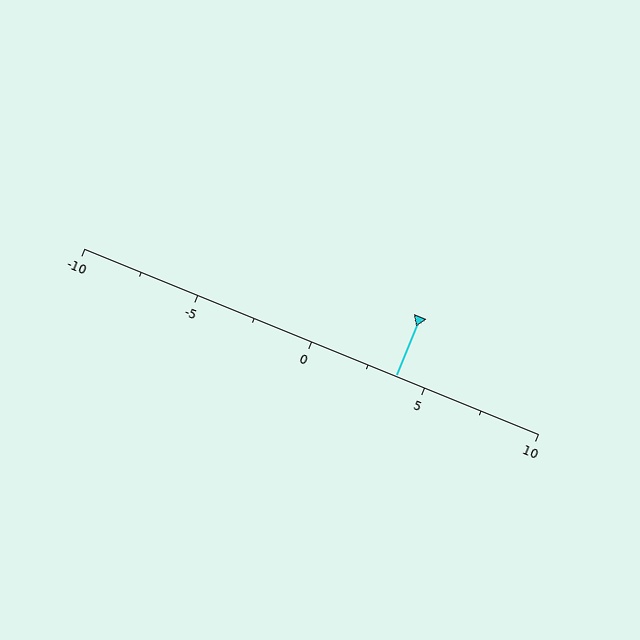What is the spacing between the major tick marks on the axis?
The major ticks are spaced 5 apart.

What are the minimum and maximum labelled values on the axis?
The axis runs from -10 to 10.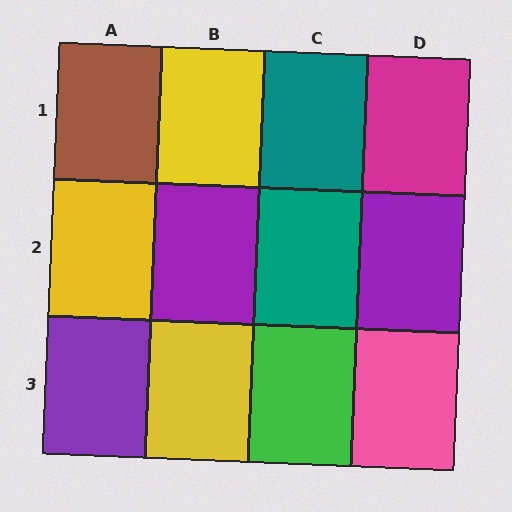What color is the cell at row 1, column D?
Magenta.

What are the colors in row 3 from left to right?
Purple, yellow, green, pink.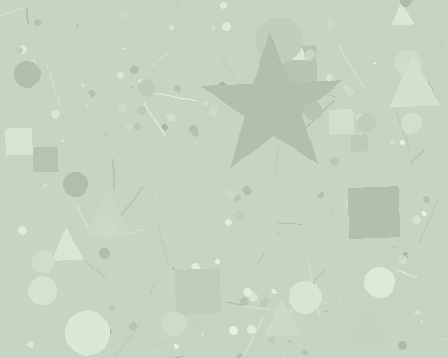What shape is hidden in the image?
A star is hidden in the image.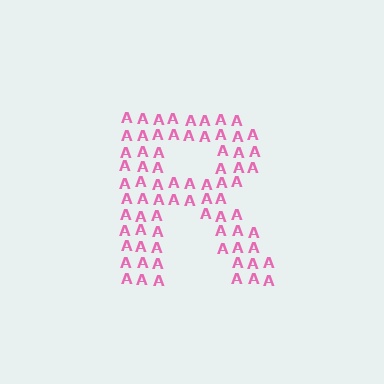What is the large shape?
The large shape is the letter R.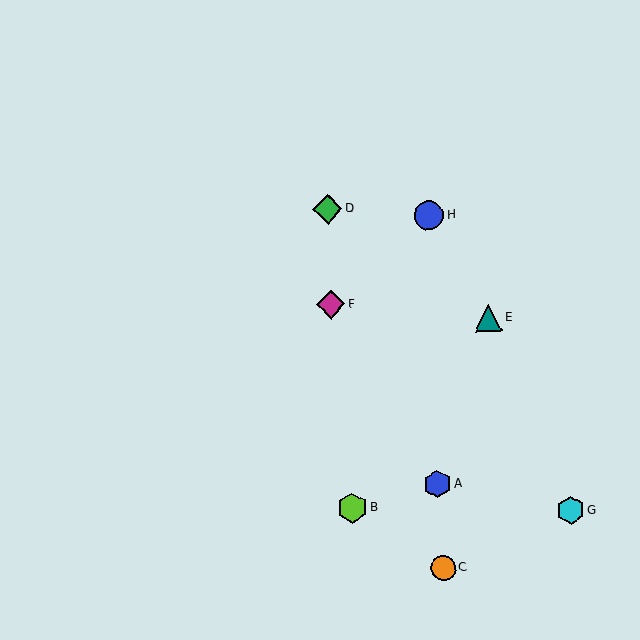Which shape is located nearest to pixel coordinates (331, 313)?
The magenta diamond (labeled F) at (331, 304) is nearest to that location.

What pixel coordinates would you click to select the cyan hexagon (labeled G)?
Click at (571, 511) to select the cyan hexagon G.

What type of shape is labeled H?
Shape H is a blue circle.